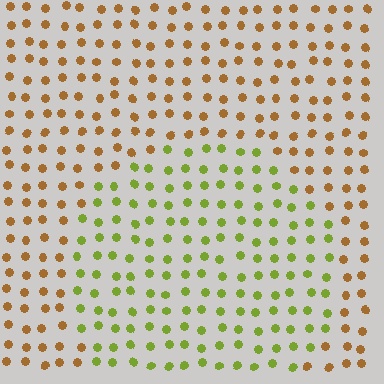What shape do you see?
I see a circle.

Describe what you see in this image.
The image is filled with small brown elements in a uniform arrangement. A circle-shaped region is visible where the elements are tinted to a slightly different hue, forming a subtle color boundary.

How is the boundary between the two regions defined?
The boundary is defined purely by a slight shift in hue (about 51 degrees). Spacing, size, and orientation are identical on both sides.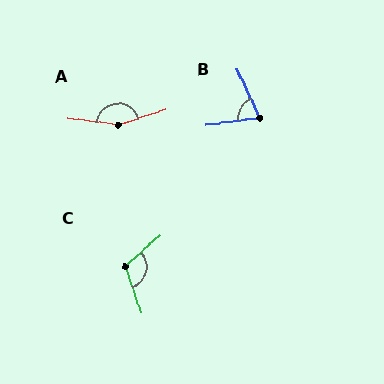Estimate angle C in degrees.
Approximately 113 degrees.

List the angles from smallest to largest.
B (72°), C (113°), A (155°).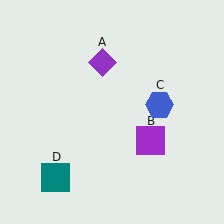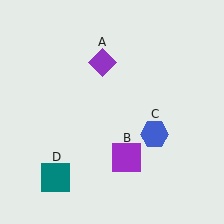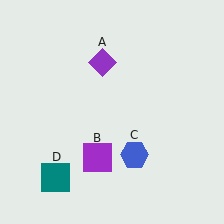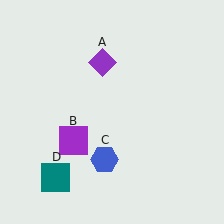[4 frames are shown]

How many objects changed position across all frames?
2 objects changed position: purple square (object B), blue hexagon (object C).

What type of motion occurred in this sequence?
The purple square (object B), blue hexagon (object C) rotated clockwise around the center of the scene.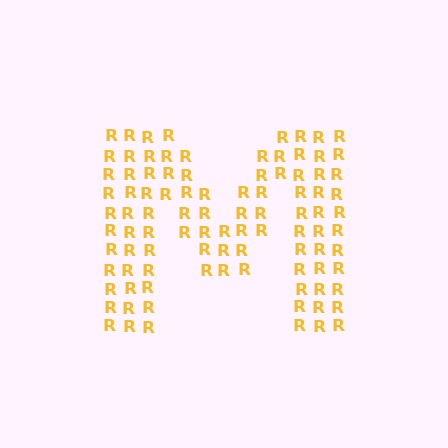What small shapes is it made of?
It is made of small letter R's.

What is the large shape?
The large shape is the letter M.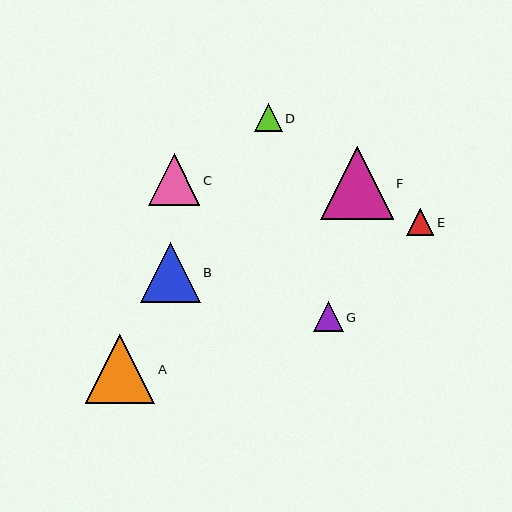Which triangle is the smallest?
Triangle E is the smallest with a size of approximately 28 pixels.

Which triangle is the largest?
Triangle F is the largest with a size of approximately 73 pixels.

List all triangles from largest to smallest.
From largest to smallest: F, A, B, C, G, D, E.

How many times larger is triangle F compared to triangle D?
Triangle F is approximately 2.6 times the size of triangle D.